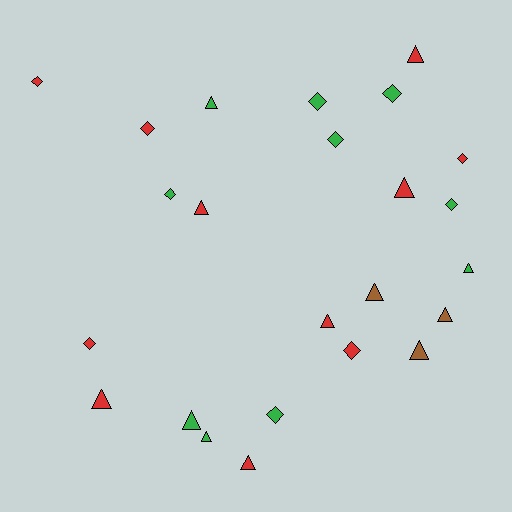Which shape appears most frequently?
Triangle, with 13 objects.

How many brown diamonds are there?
There are no brown diamonds.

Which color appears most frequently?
Red, with 11 objects.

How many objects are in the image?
There are 24 objects.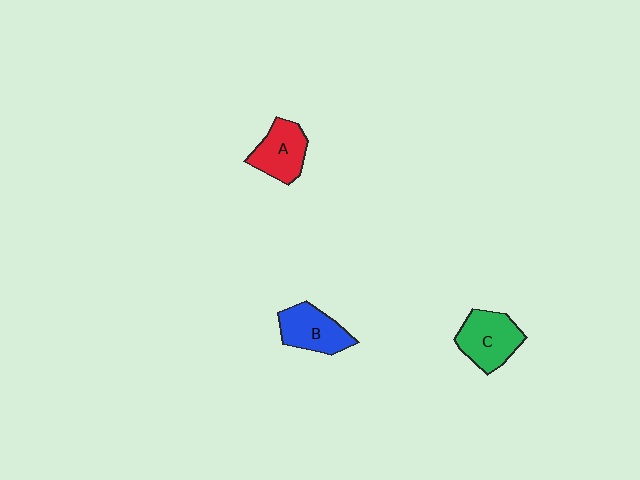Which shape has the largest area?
Shape C (green).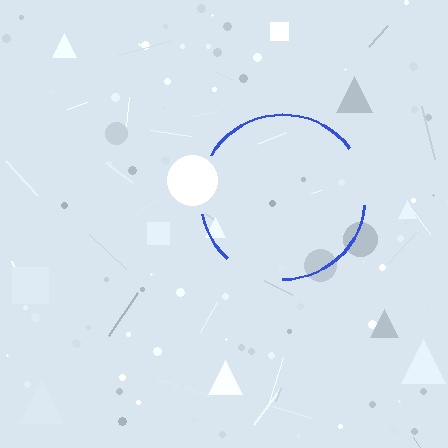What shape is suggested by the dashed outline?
The dashed outline suggests a circle.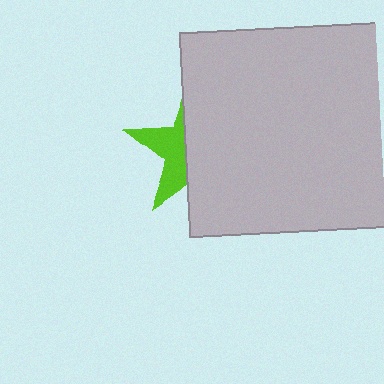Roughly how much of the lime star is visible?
A small part of it is visible (roughly 39%).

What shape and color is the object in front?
The object in front is a light gray rectangle.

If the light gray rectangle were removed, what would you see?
You would see the complete lime star.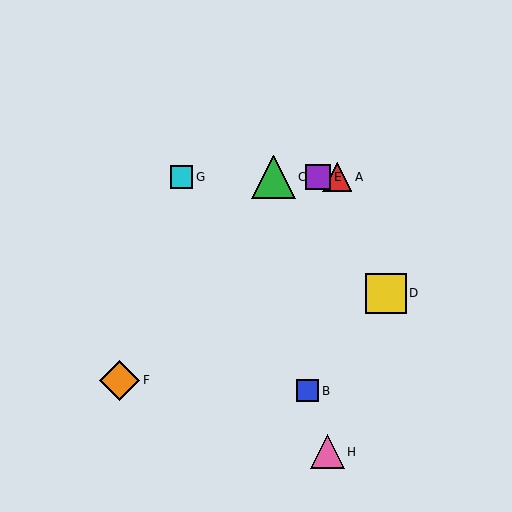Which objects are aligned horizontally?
Objects A, C, E, G are aligned horizontally.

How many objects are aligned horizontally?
4 objects (A, C, E, G) are aligned horizontally.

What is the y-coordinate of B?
Object B is at y≈391.